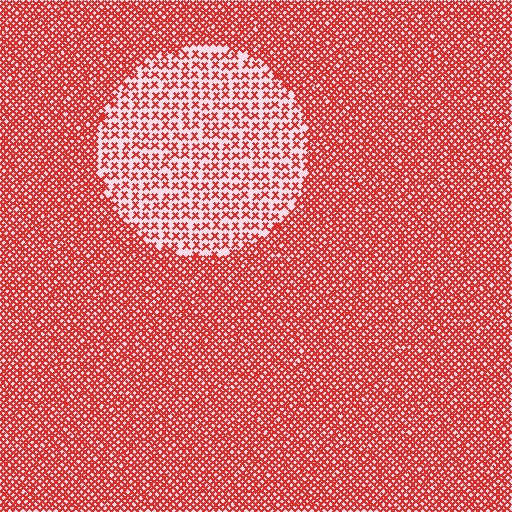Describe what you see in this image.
The image contains small red elements arranged at two different densities. A circle-shaped region is visible where the elements are less densely packed than the surrounding area.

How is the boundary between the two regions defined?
The boundary is defined by a change in element density (approximately 2.3x ratio). All elements are the same color, size, and shape.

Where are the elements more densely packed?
The elements are more densely packed outside the circle boundary.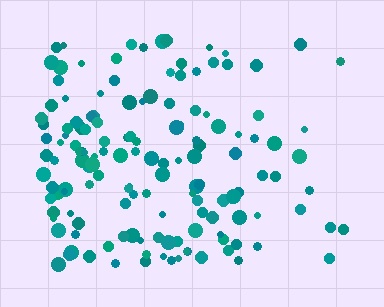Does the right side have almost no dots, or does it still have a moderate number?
Still a moderate number, just noticeably fewer than the left.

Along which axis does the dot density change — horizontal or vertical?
Horizontal.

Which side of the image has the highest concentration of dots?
The left.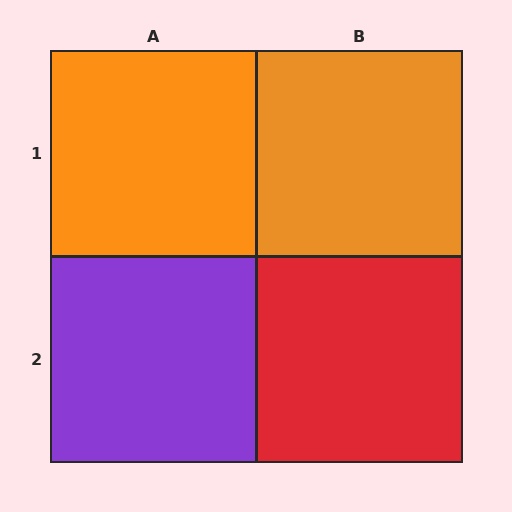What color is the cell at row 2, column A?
Purple.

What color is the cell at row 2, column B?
Red.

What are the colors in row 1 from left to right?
Orange, orange.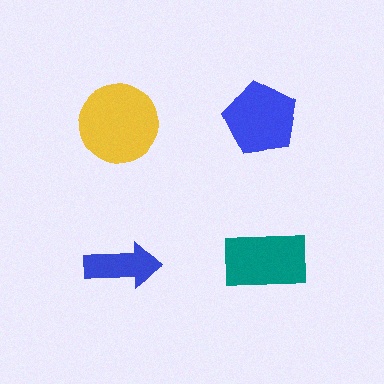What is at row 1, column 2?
A blue pentagon.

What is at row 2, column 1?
A blue arrow.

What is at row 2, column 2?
A teal rectangle.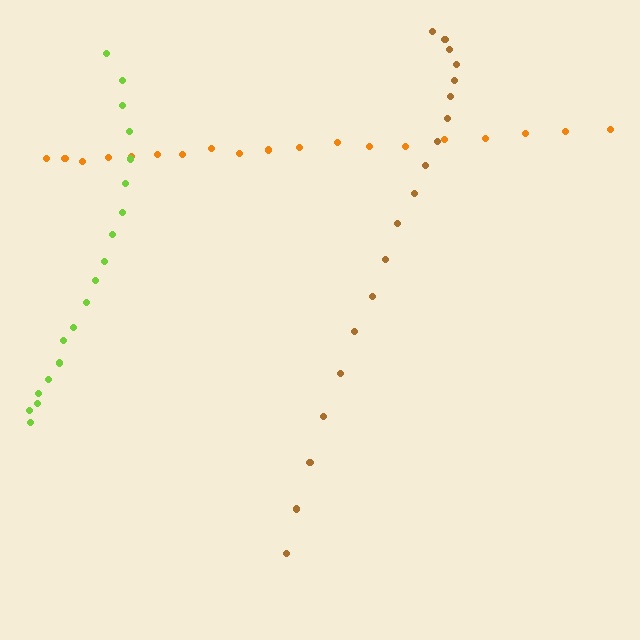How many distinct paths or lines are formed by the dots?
There are 3 distinct paths.